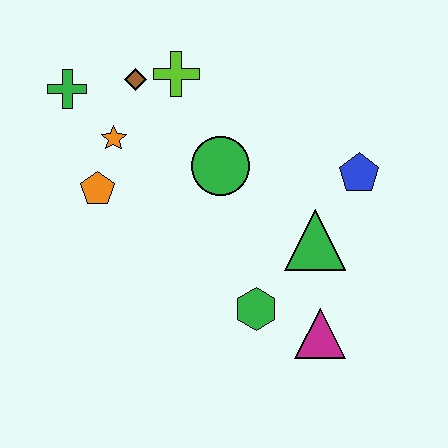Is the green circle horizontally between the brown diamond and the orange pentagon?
No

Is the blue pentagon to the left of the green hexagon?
No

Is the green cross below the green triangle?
No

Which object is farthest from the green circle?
The magenta triangle is farthest from the green circle.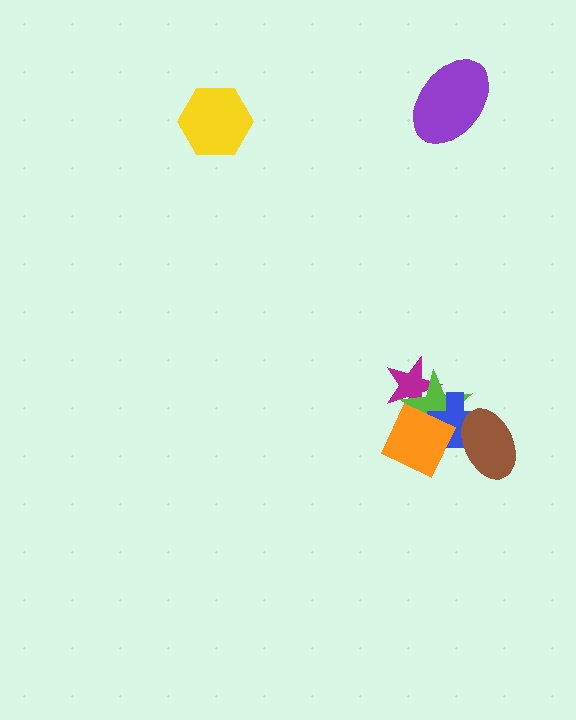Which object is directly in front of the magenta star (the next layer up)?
The lime star is directly in front of the magenta star.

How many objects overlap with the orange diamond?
3 objects overlap with the orange diamond.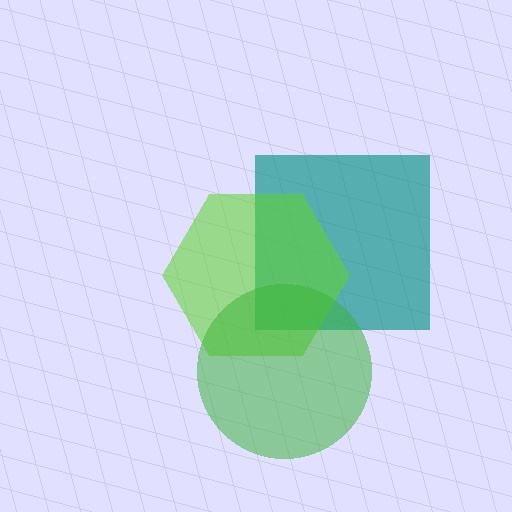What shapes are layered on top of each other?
The layered shapes are: a teal square, a lime hexagon, a green circle.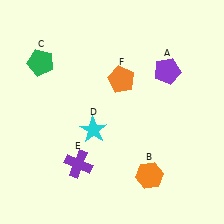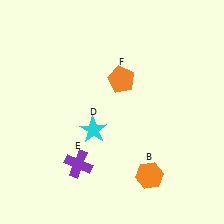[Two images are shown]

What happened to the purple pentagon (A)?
The purple pentagon (A) was removed in Image 2. It was in the top-right area of Image 1.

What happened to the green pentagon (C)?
The green pentagon (C) was removed in Image 2. It was in the top-left area of Image 1.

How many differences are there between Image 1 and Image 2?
There are 2 differences between the two images.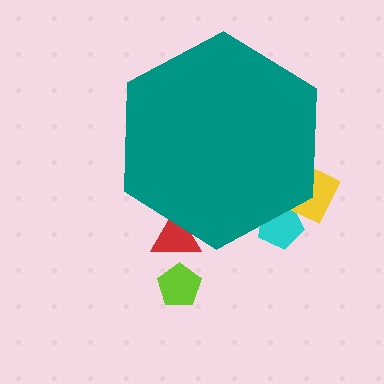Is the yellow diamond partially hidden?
Yes, the yellow diamond is partially hidden behind the teal hexagon.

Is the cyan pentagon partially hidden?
Yes, the cyan pentagon is partially hidden behind the teal hexagon.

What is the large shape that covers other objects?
A teal hexagon.